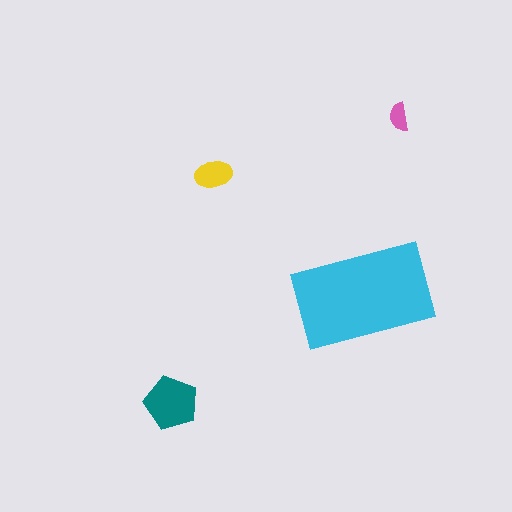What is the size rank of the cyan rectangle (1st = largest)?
1st.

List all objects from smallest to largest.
The pink semicircle, the yellow ellipse, the teal pentagon, the cyan rectangle.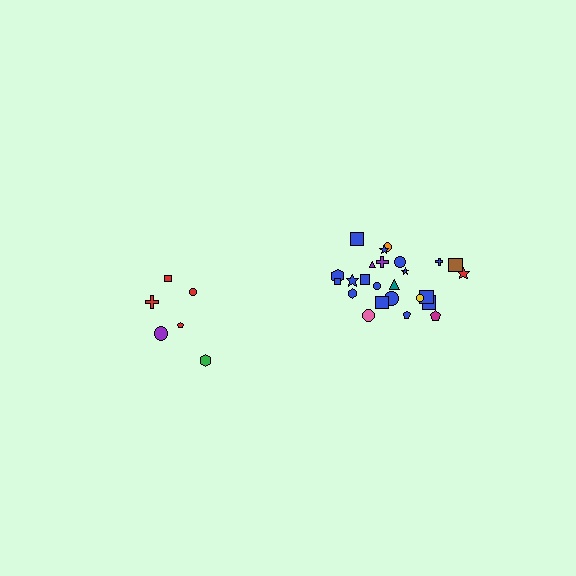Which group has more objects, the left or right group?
The right group.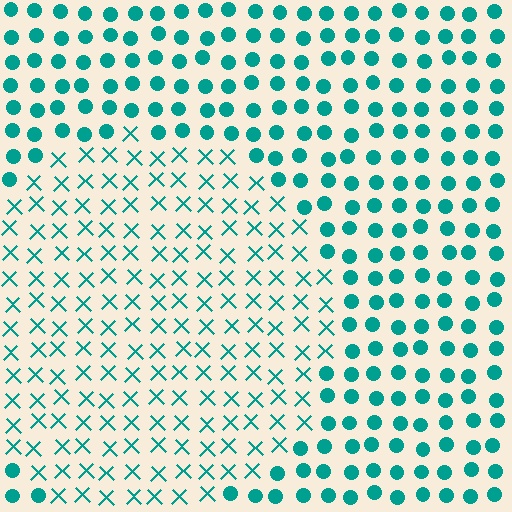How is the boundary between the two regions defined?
The boundary is defined by a change in element shape: X marks inside vs. circles outside. All elements share the same color and spacing.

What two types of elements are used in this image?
The image uses X marks inside the circle region and circles outside it.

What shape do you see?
I see a circle.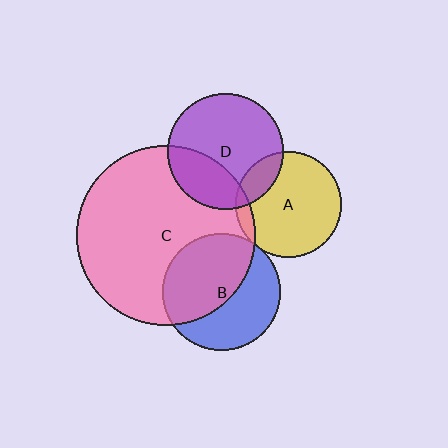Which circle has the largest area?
Circle C (pink).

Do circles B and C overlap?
Yes.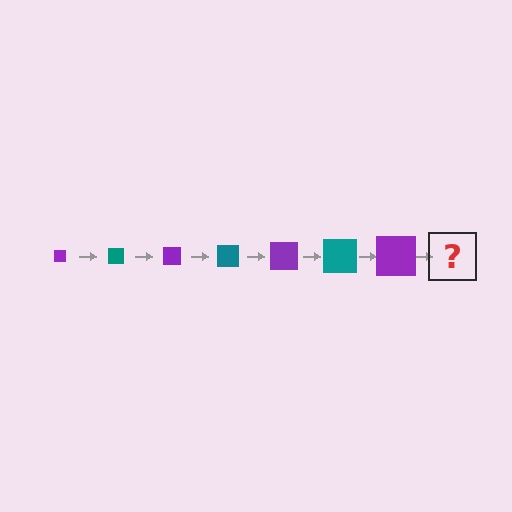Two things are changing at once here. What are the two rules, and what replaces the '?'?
The two rules are that the square grows larger each step and the color cycles through purple and teal. The '?' should be a teal square, larger than the previous one.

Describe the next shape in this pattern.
It should be a teal square, larger than the previous one.